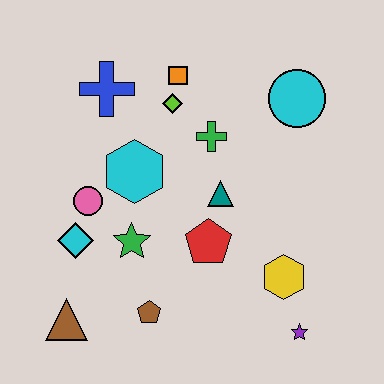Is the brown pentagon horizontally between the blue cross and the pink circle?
No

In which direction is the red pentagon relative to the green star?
The red pentagon is to the right of the green star.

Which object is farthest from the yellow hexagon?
The blue cross is farthest from the yellow hexagon.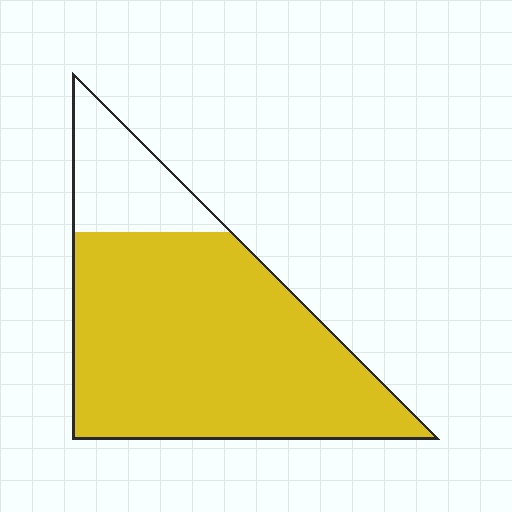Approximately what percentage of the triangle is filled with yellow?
Approximately 80%.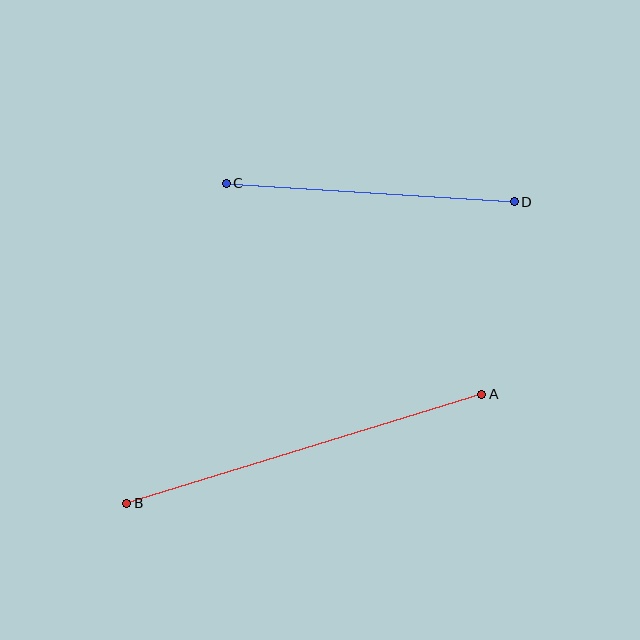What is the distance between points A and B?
The distance is approximately 371 pixels.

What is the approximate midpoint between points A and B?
The midpoint is at approximately (304, 449) pixels.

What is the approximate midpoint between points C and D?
The midpoint is at approximately (370, 193) pixels.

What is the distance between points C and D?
The distance is approximately 289 pixels.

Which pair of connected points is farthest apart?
Points A and B are farthest apart.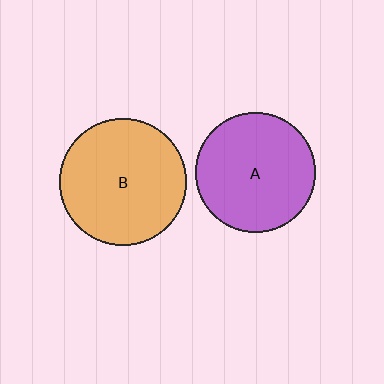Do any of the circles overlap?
No, none of the circles overlap.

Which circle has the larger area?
Circle B (orange).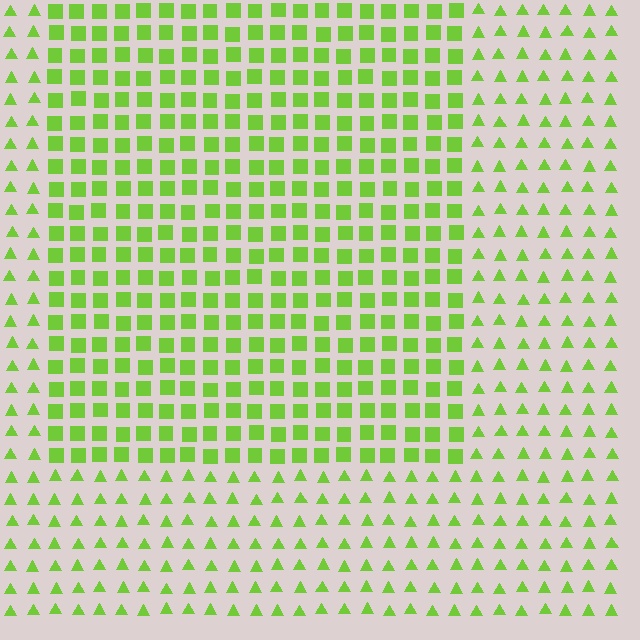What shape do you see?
I see a rectangle.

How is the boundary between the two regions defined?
The boundary is defined by a change in element shape: squares inside vs. triangles outside. All elements share the same color and spacing.